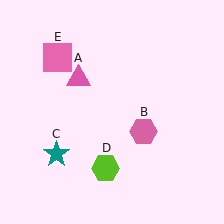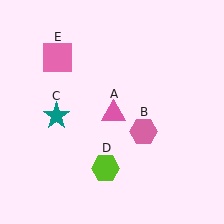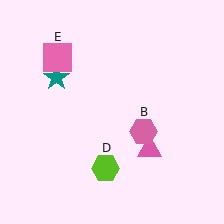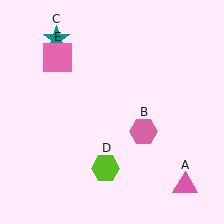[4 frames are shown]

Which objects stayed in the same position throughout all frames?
Pink hexagon (object B) and lime hexagon (object D) and pink square (object E) remained stationary.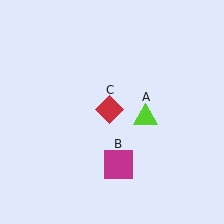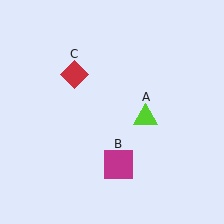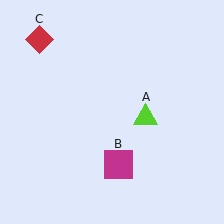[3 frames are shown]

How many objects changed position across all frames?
1 object changed position: red diamond (object C).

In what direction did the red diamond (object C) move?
The red diamond (object C) moved up and to the left.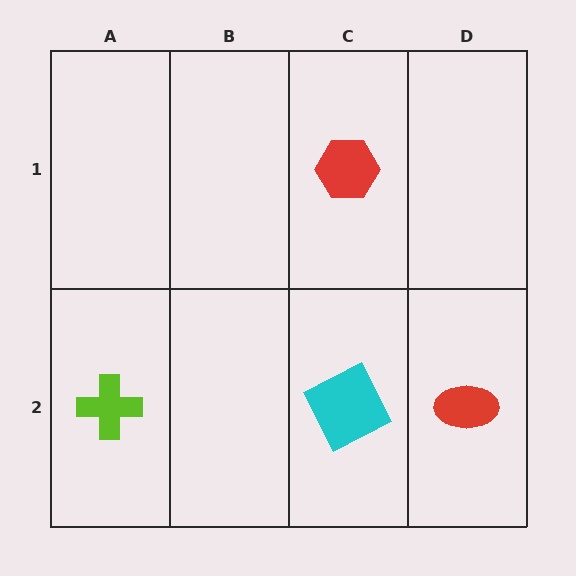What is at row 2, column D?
A red ellipse.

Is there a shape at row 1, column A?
No, that cell is empty.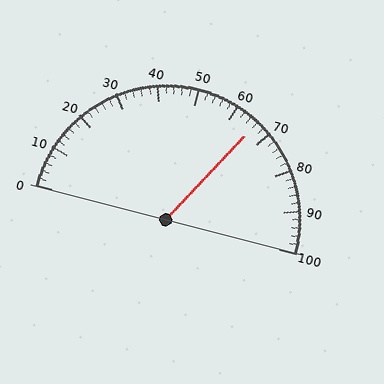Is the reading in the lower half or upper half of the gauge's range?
The reading is in the upper half of the range (0 to 100).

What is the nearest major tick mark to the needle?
The nearest major tick mark is 70.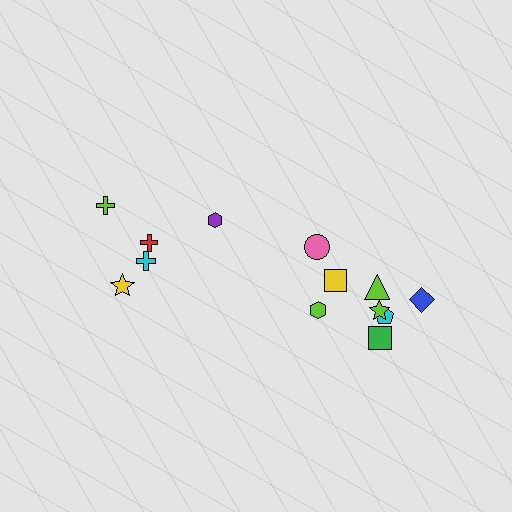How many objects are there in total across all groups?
There are 13 objects.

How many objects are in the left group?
There are 5 objects.